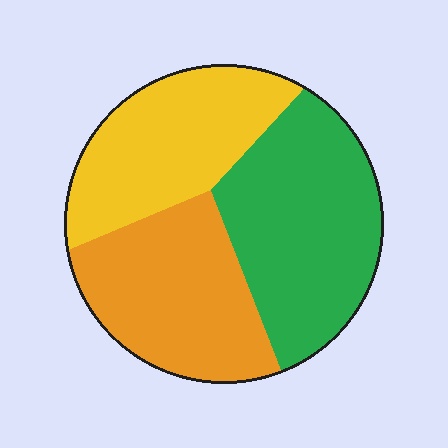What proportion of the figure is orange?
Orange covers around 30% of the figure.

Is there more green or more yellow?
Green.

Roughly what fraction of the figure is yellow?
Yellow takes up about one third (1/3) of the figure.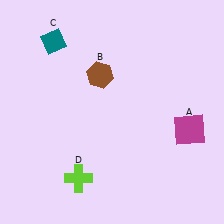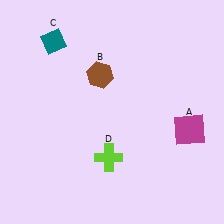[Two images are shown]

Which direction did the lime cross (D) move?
The lime cross (D) moved right.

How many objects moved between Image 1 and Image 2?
1 object moved between the two images.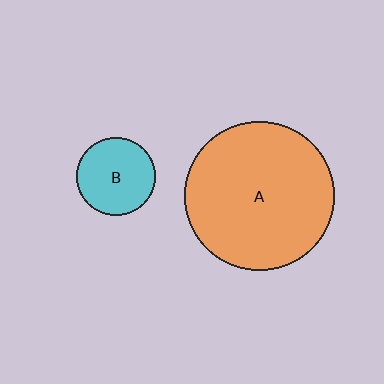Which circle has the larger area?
Circle A (orange).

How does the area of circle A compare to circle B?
Approximately 3.6 times.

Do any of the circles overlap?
No, none of the circles overlap.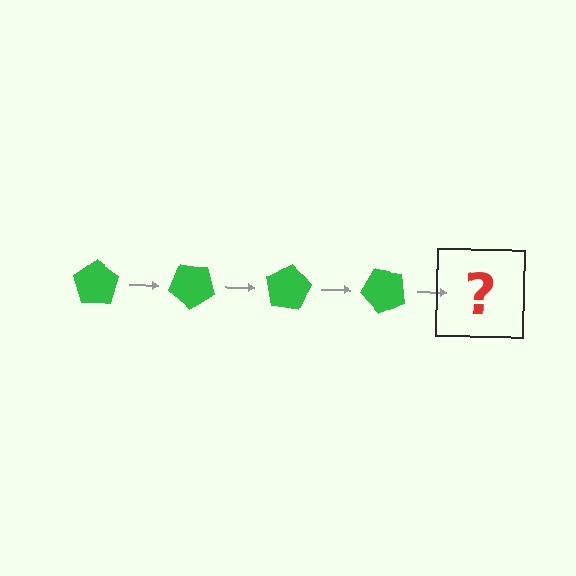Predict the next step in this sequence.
The next step is a green pentagon rotated 160 degrees.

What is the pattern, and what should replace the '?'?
The pattern is that the pentagon rotates 40 degrees each step. The '?' should be a green pentagon rotated 160 degrees.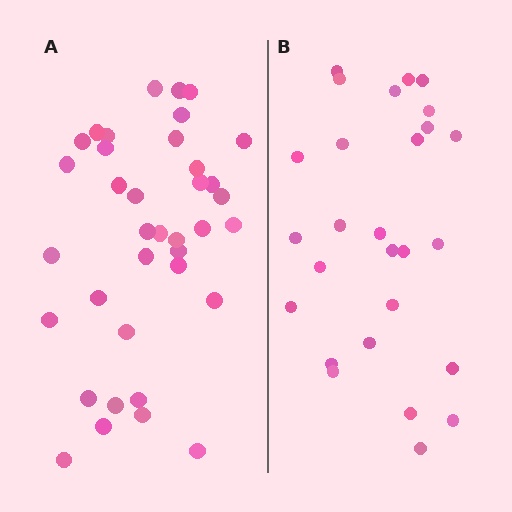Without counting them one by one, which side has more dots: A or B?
Region A (the left region) has more dots.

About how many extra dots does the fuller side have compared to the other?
Region A has roughly 10 or so more dots than region B.